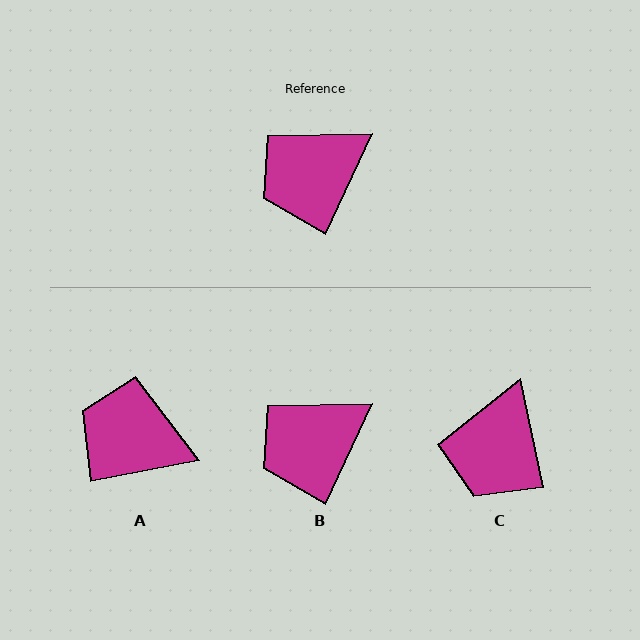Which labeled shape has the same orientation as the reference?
B.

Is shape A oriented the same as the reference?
No, it is off by about 54 degrees.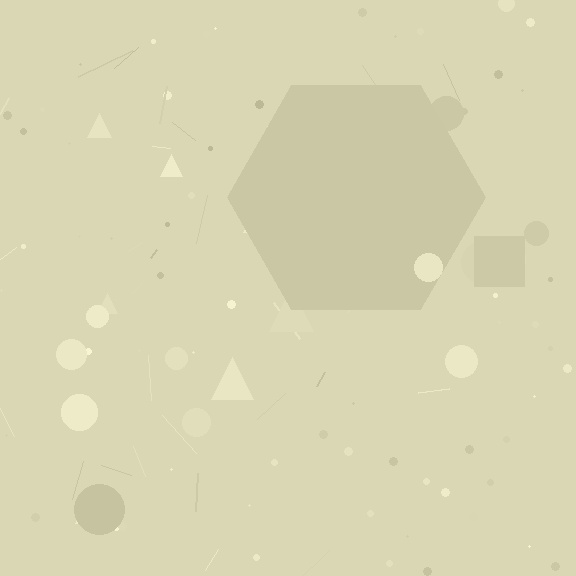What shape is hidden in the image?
A hexagon is hidden in the image.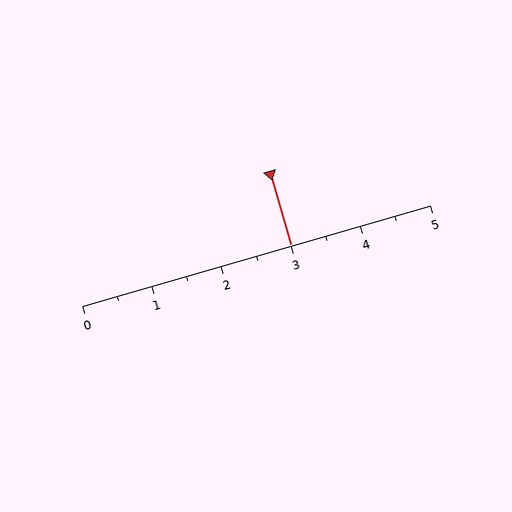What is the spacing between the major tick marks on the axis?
The major ticks are spaced 1 apart.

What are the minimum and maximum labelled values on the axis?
The axis runs from 0 to 5.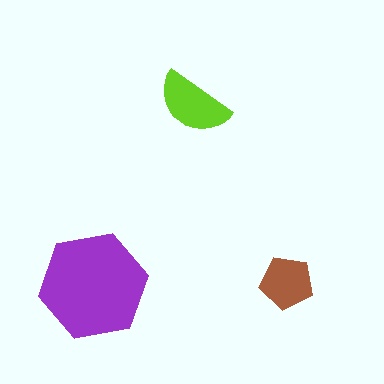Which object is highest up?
The lime semicircle is topmost.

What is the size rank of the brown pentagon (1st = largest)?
3rd.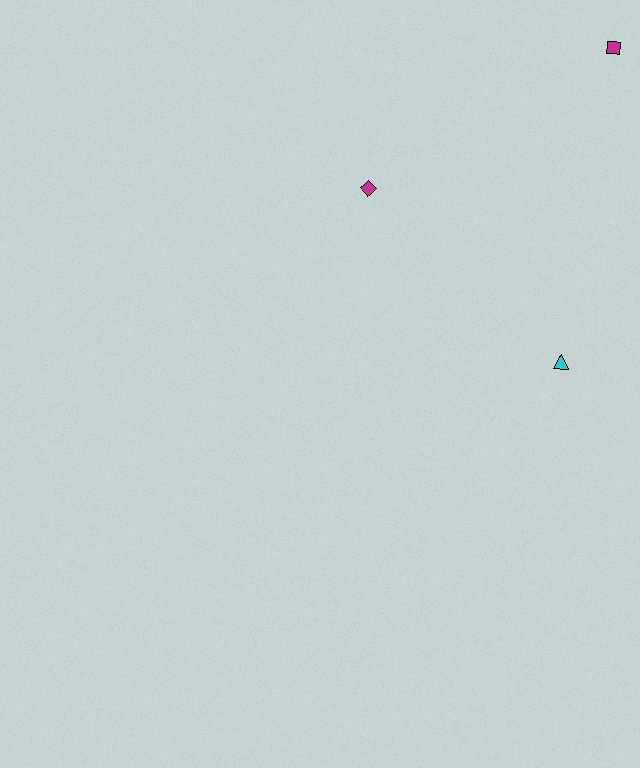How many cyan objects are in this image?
There is 1 cyan object.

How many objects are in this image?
There are 3 objects.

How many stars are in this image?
There are no stars.